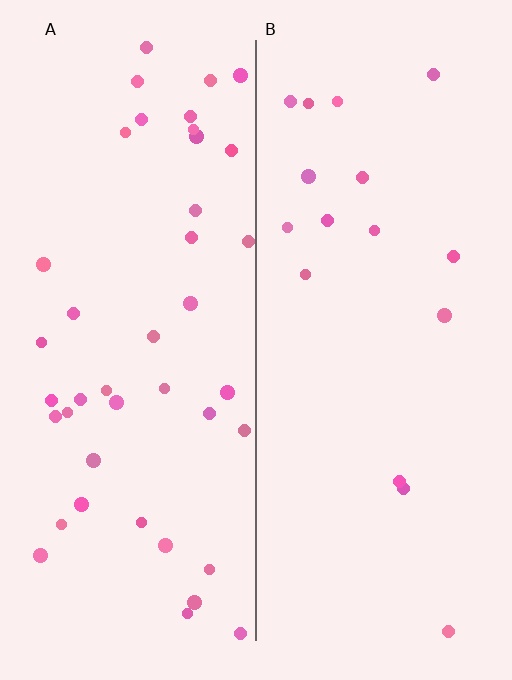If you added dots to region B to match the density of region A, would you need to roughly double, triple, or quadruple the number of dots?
Approximately triple.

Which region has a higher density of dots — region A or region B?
A (the left).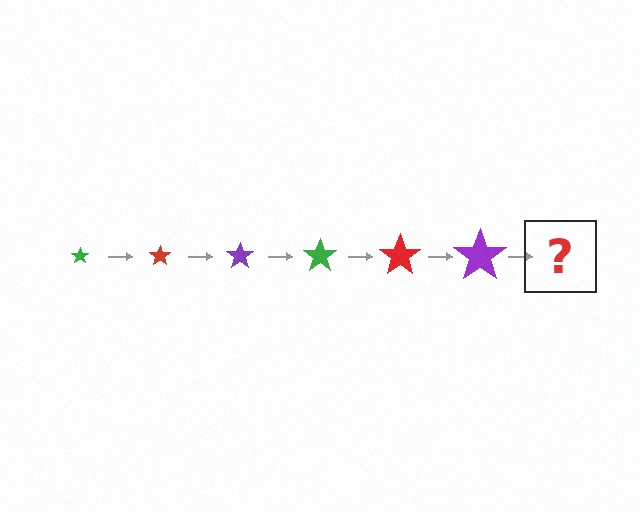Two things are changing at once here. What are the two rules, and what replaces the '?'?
The two rules are that the star grows larger each step and the color cycles through green, red, and purple. The '?' should be a green star, larger than the previous one.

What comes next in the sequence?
The next element should be a green star, larger than the previous one.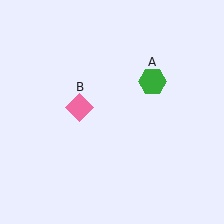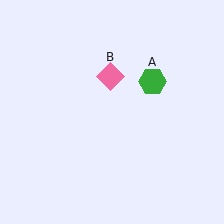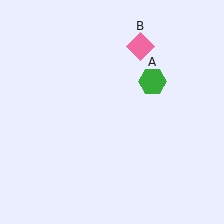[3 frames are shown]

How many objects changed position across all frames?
1 object changed position: pink diamond (object B).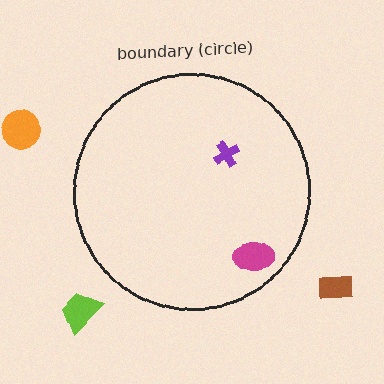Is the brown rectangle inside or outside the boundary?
Outside.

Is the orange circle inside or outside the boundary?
Outside.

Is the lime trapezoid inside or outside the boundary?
Outside.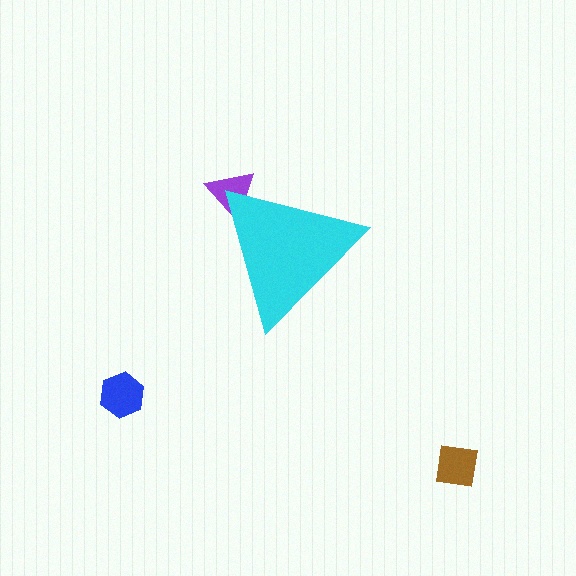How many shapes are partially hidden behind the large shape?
1 shape is partially hidden.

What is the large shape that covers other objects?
A cyan triangle.